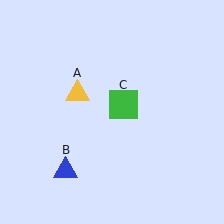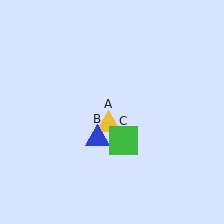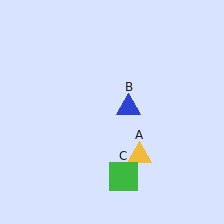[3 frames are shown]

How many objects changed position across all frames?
3 objects changed position: yellow triangle (object A), blue triangle (object B), green square (object C).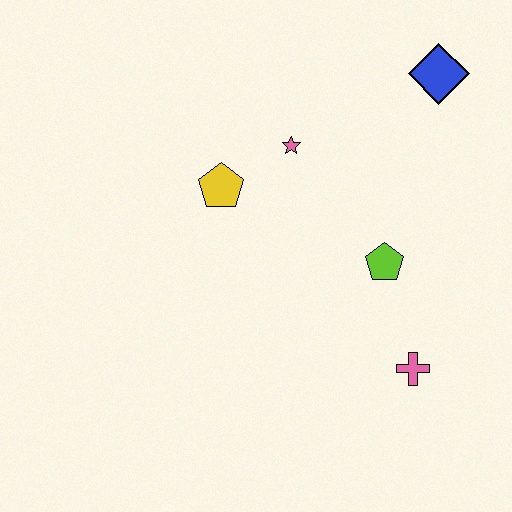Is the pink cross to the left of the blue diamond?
Yes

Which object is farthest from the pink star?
The pink cross is farthest from the pink star.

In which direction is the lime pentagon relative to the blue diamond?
The lime pentagon is below the blue diamond.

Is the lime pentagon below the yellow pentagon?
Yes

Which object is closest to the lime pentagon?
The pink cross is closest to the lime pentagon.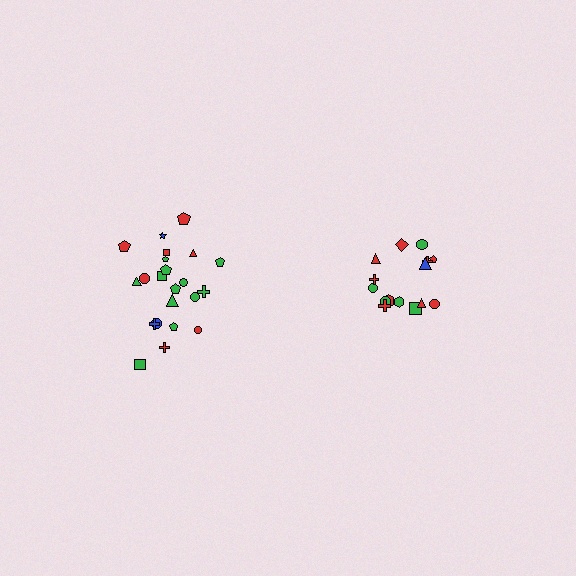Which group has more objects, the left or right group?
The left group.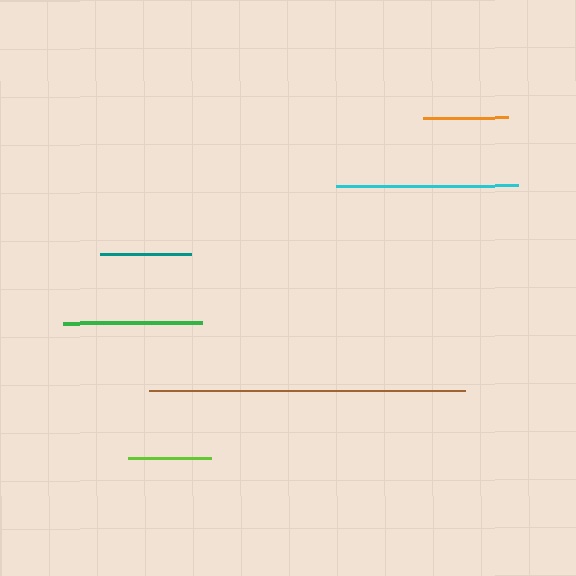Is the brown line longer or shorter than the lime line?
The brown line is longer than the lime line.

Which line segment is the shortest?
The lime line is the shortest at approximately 82 pixels.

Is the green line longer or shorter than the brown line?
The brown line is longer than the green line.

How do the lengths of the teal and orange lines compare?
The teal and orange lines are approximately the same length.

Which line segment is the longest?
The brown line is the longest at approximately 316 pixels.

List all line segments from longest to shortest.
From longest to shortest: brown, cyan, green, teal, orange, lime.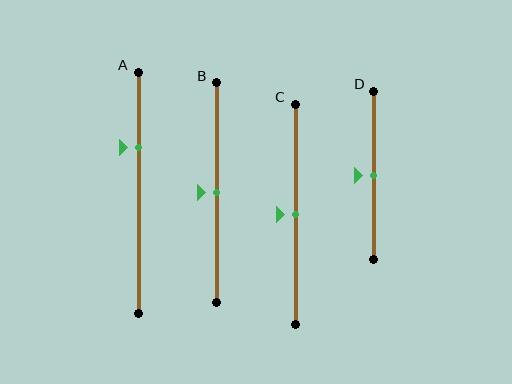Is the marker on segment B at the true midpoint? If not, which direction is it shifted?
Yes, the marker on segment B is at the true midpoint.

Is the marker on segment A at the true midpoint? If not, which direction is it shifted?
No, the marker on segment A is shifted upward by about 19% of the segment length.